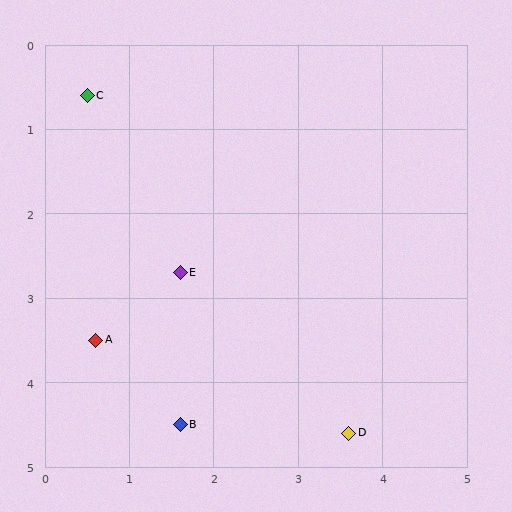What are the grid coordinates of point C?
Point C is at approximately (0.5, 0.6).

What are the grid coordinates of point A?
Point A is at approximately (0.6, 3.5).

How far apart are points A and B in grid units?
Points A and B are about 1.4 grid units apart.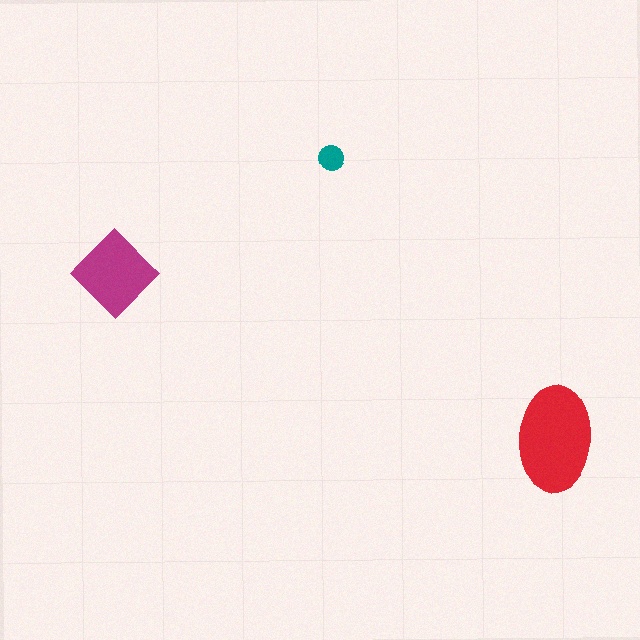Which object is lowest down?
The red ellipse is bottommost.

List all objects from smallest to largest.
The teal circle, the magenta diamond, the red ellipse.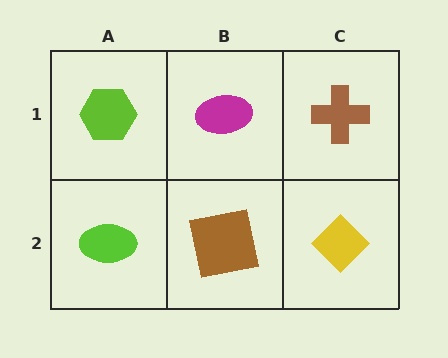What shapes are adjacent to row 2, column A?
A lime hexagon (row 1, column A), a brown square (row 2, column B).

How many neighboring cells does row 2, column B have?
3.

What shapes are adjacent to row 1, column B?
A brown square (row 2, column B), a lime hexagon (row 1, column A), a brown cross (row 1, column C).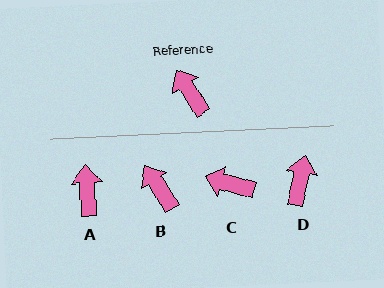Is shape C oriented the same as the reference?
No, it is off by about 42 degrees.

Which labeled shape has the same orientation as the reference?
B.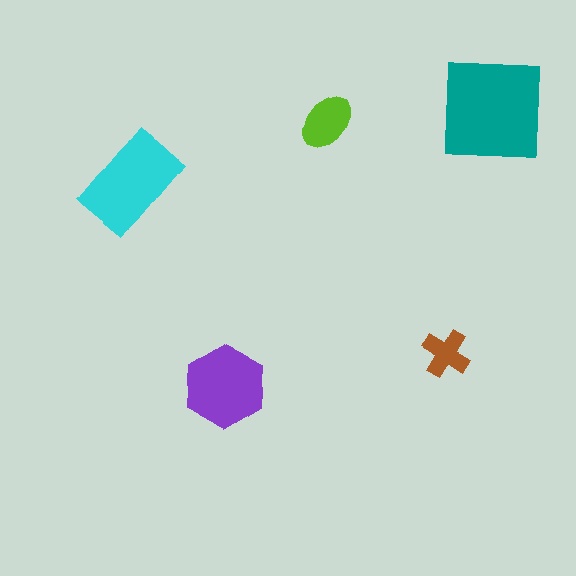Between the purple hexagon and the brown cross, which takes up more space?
The purple hexagon.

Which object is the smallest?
The brown cross.